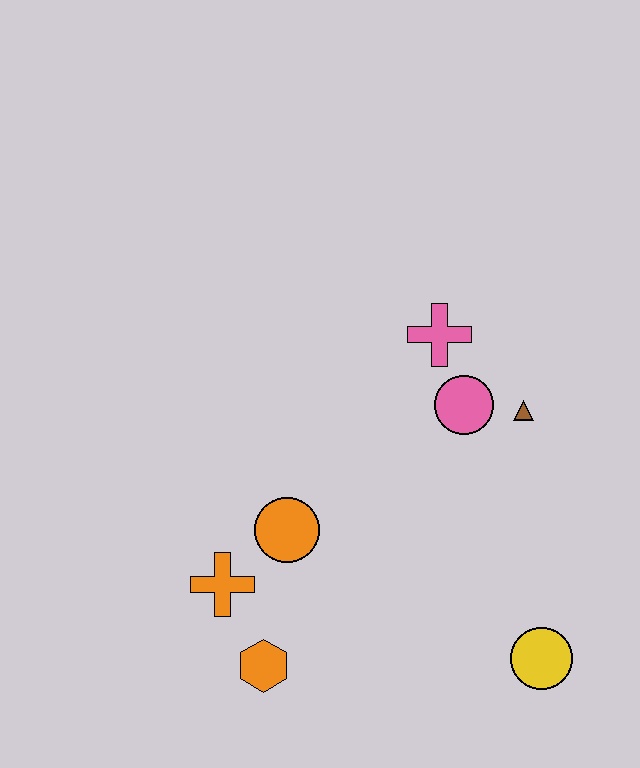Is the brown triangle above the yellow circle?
Yes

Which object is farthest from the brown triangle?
The orange hexagon is farthest from the brown triangle.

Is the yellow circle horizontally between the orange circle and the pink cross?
No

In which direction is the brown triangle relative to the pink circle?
The brown triangle is to the right of the pink circle.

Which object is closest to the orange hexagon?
The orange cross is closest to the orange hexagon.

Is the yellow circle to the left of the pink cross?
No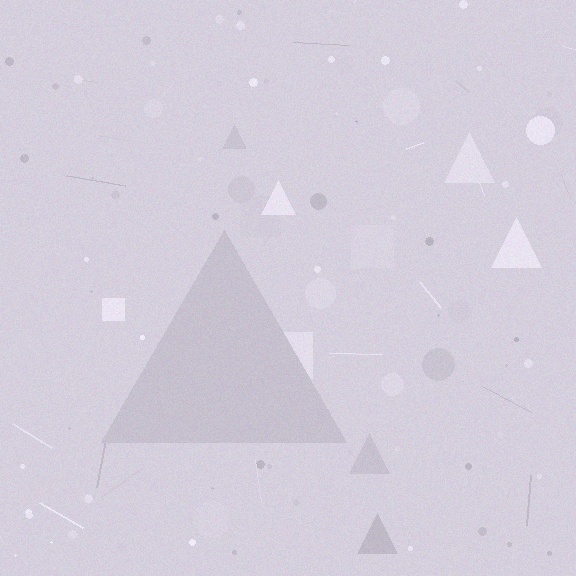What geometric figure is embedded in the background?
A triangle is embedded in the background.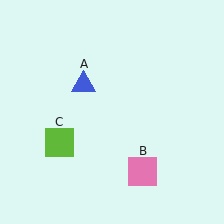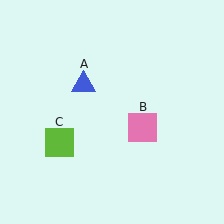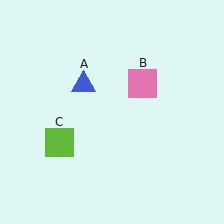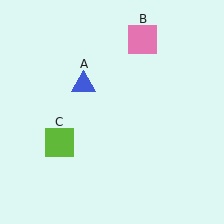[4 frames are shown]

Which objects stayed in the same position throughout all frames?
Blue triangle (object A) and lime square (object C) remained stationary.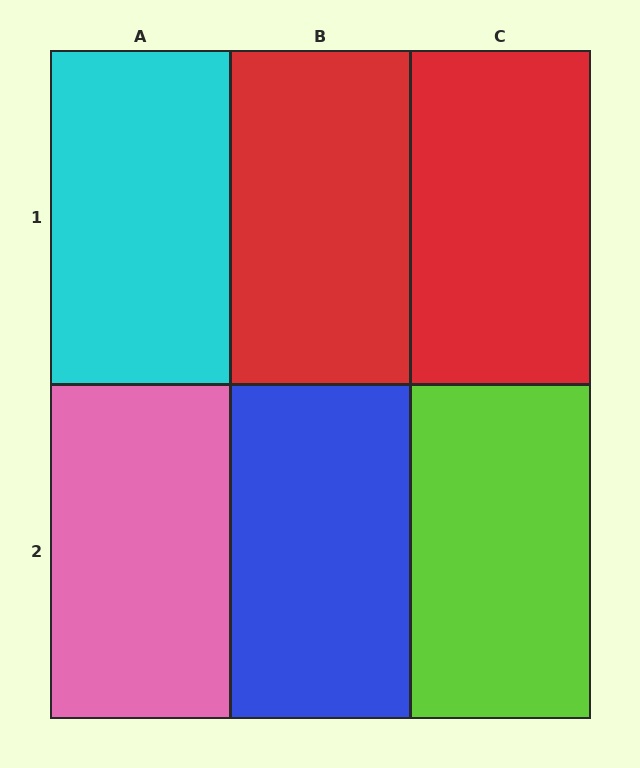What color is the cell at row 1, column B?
Red.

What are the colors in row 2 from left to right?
Pink, blue, lime.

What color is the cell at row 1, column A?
Cyan.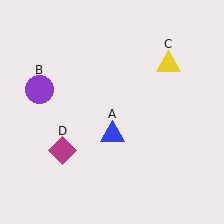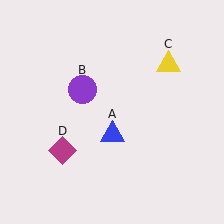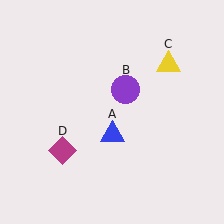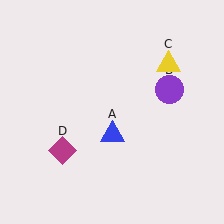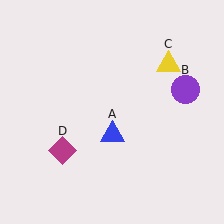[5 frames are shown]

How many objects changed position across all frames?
1 object changed position: purple circle (object B).